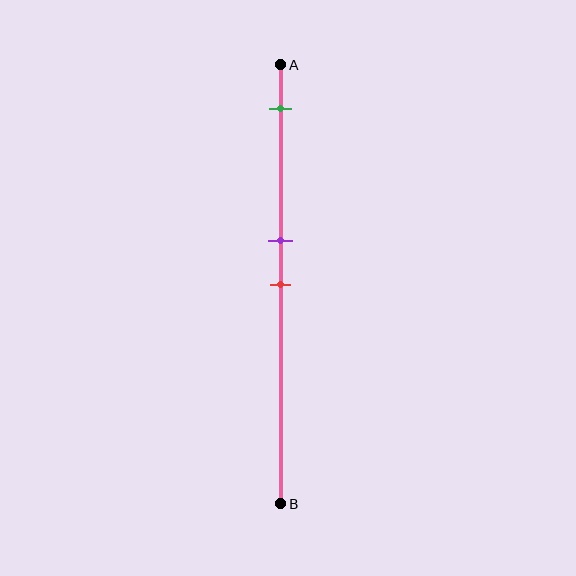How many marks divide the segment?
There are 3 marks dividing the segment.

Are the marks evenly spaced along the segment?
No, the marks are not evenly spaced.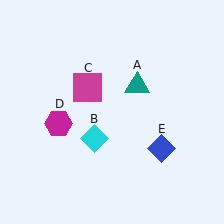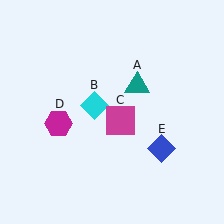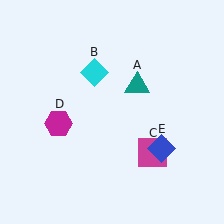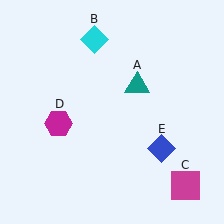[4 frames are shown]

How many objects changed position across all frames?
2 objects changed position: cyan diamond (object B), magenta square (object C).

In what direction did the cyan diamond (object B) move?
The cyan diamond (object B) moved up.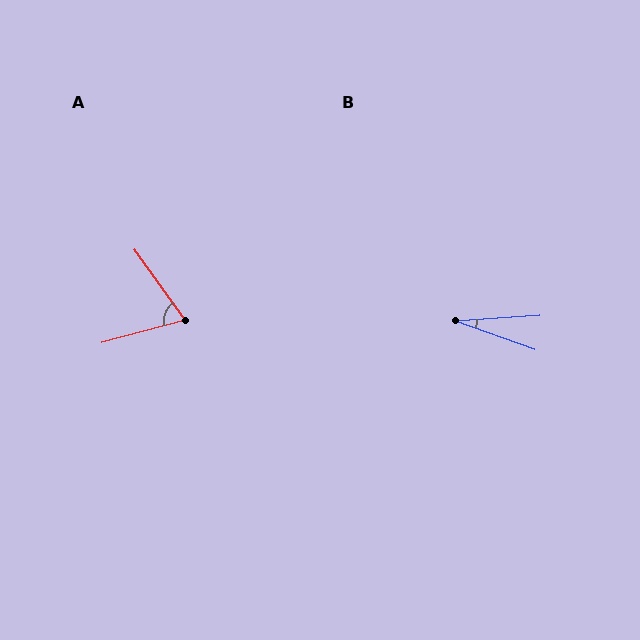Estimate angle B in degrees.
Approximately 23 degrees.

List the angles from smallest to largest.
B (23°), A (69°).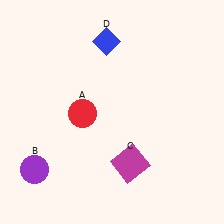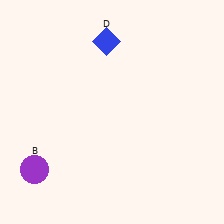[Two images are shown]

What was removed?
The red circle (A), the magenta square (C) were removed in Image 2.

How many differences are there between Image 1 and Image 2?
There are 2 differences between the two images.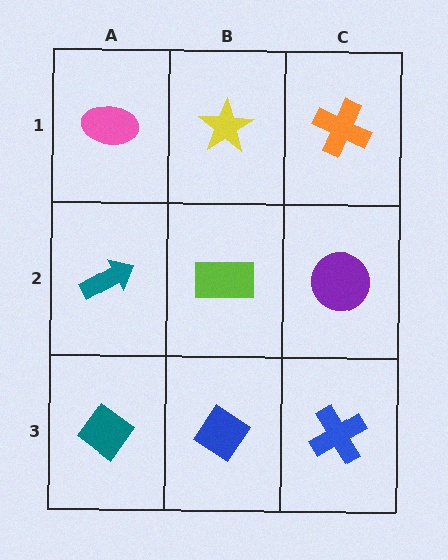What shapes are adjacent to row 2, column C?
An orange cross (row 1, column C), a blue cross (row 3, column C), a lime rectangle (row 2, column B).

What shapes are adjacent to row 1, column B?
A lime rectangle (row 2, column B), a pink ellipse (row 1, column A), an orange cross (row 1, column C).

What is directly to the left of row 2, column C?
A lime rectangle.